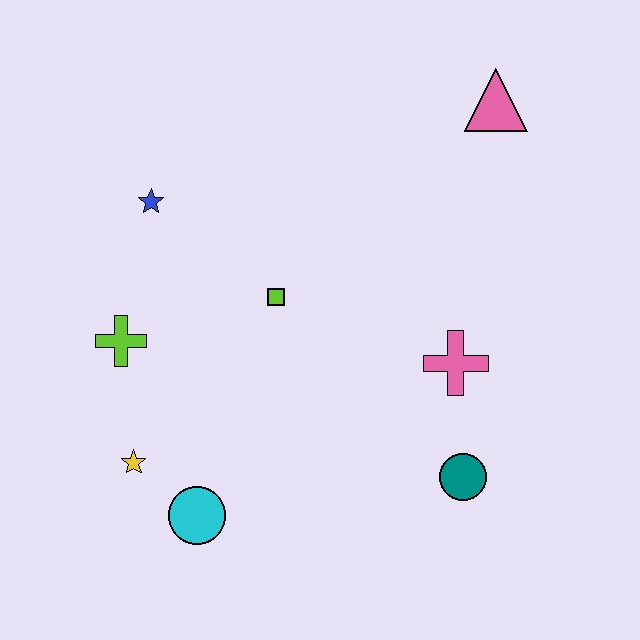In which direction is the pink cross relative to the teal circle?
The pink cross is above the teal circle.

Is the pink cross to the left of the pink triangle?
Yes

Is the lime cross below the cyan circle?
No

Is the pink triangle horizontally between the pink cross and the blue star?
No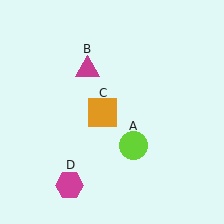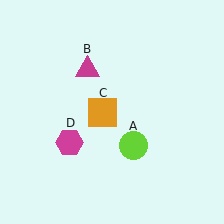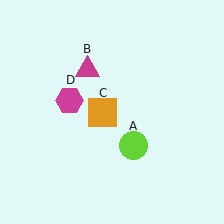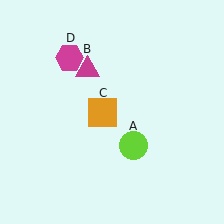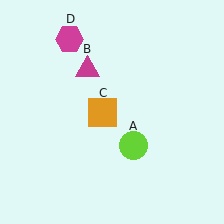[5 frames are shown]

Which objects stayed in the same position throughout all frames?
Lime circle (object A) and magenta triangle (object B) and orange square (object C) remained stationary.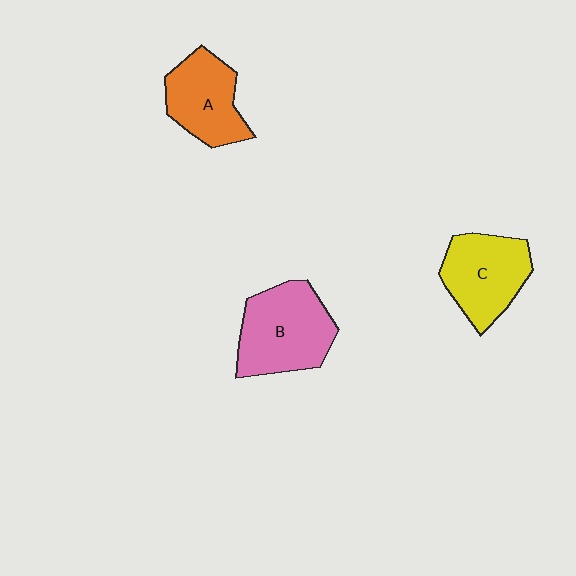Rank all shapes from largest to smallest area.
From largest to smallest: B (pink), C (yellow), A (orange).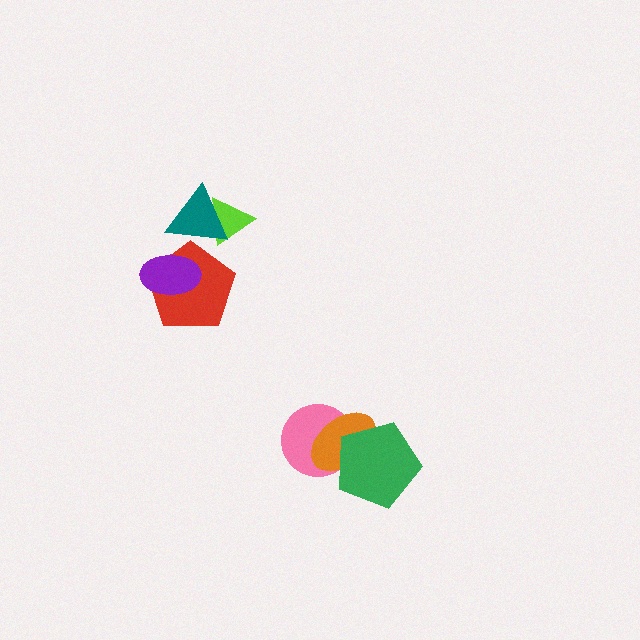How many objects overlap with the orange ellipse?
2 objects overlap with the orange ellipse.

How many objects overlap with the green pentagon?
2 objects overlap with the green pentagon.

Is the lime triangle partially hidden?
Yes, it is partially covered by another shape.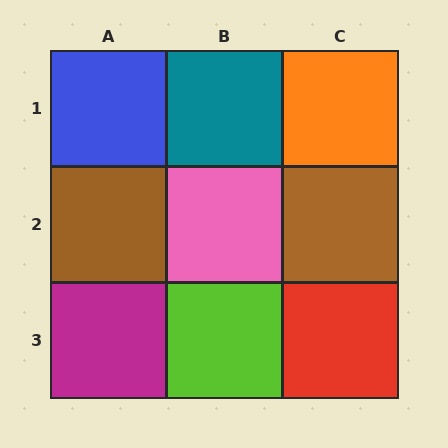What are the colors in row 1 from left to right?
Blue, teal, orange.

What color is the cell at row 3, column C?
Red.